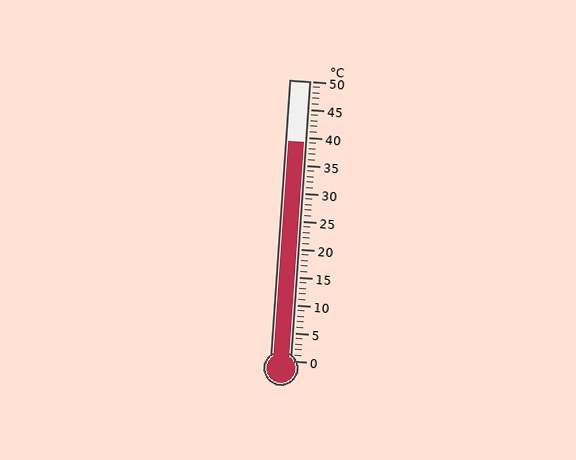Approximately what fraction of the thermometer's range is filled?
The thermometer is filled to approximately 80% of its range.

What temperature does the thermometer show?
The thermometer shows approximately 39°C.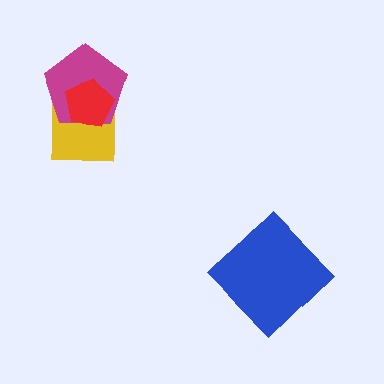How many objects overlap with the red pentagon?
2 objects overlap with the red pentagon.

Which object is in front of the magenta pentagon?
The red pentagon is in front of the magenta pentagon.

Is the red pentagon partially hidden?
No, no other shape covers it.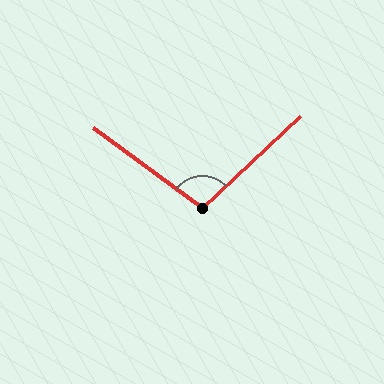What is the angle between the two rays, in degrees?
Approximately 101 degrees.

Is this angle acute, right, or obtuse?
It is obtuse.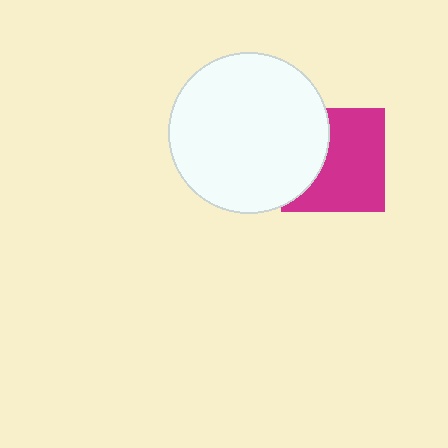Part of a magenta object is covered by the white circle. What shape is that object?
It is a square.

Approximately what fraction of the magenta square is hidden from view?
Roughly 35% of the magenta square is hidden behind the white circle.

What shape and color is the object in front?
The object in front is a white circle.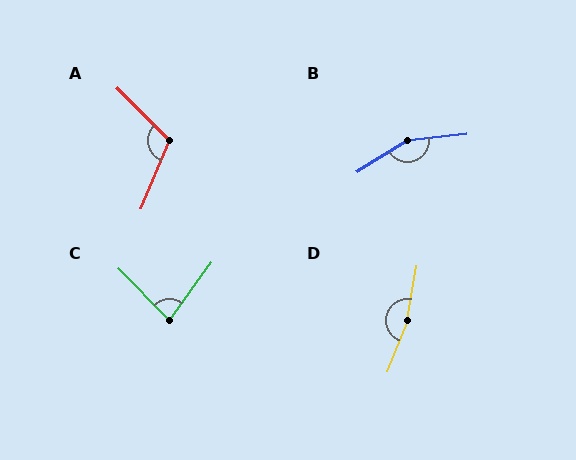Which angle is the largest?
D, at approximately 169 degrees.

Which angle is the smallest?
C, at approximately 80 degrees.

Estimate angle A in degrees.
Approximately 112 degrees.